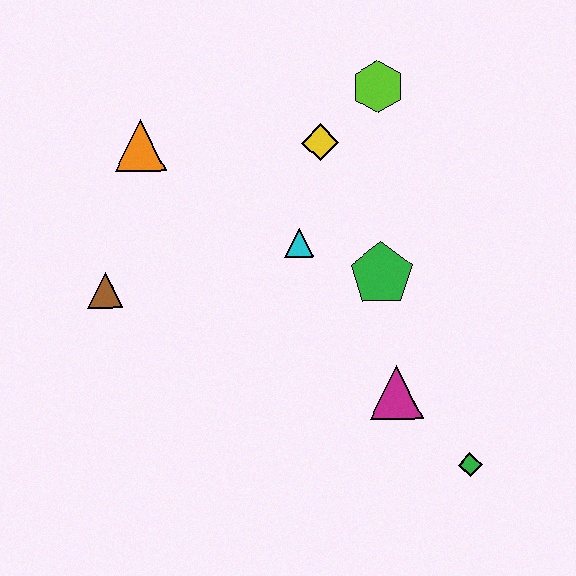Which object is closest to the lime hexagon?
The yellow diamond is closest to the lime hexagon.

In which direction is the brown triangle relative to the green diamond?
The brown triangle is to the left of the green diamond.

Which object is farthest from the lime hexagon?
The green diamond is farthest from the lime hexagon.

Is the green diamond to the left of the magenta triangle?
No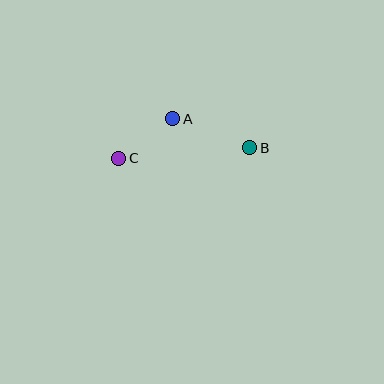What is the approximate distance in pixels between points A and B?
The distance between A and B is approximately 82 pixels.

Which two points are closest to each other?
Points A and C are closest to each other.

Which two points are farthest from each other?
Points B and C are farthest from each other.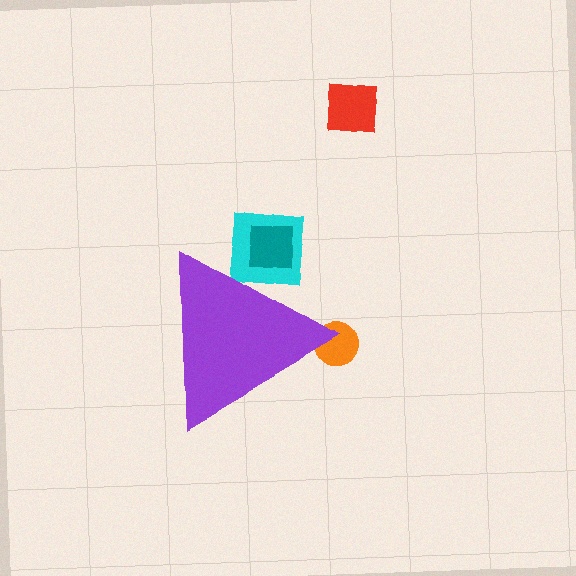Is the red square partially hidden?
No, the red square is fully visible.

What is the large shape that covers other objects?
A purple triangle.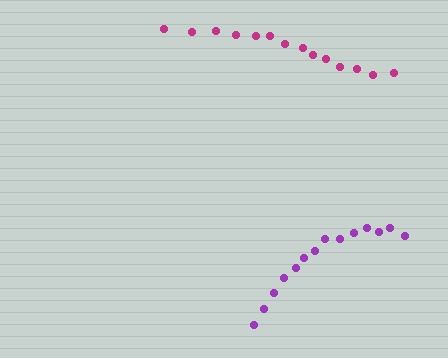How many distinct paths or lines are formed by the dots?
There are 2 distinct paths.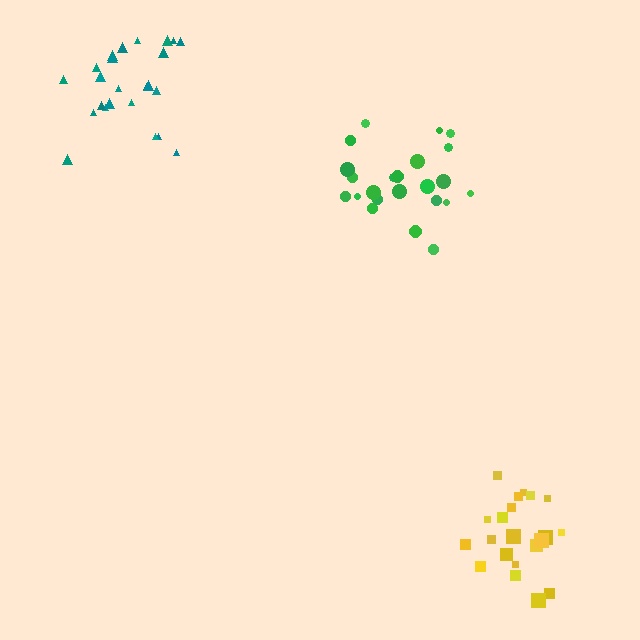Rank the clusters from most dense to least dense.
yellow, teal, green.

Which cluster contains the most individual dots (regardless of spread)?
Teal (24).